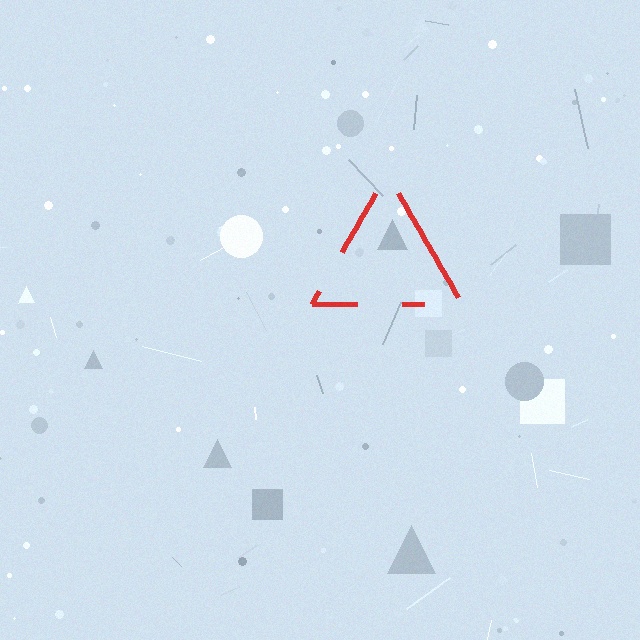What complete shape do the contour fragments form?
The contour fragments form a triangle.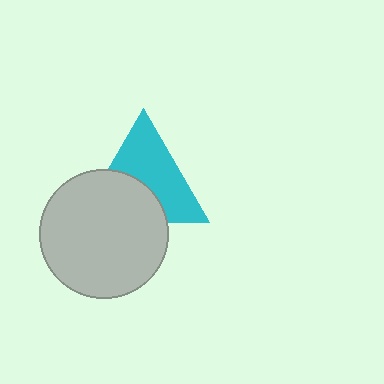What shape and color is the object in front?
The object in front is a light gray circle.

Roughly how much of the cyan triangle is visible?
About half of it is visible (roughly 58%).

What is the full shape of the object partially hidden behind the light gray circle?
The partially hidden object is a cyan triangle.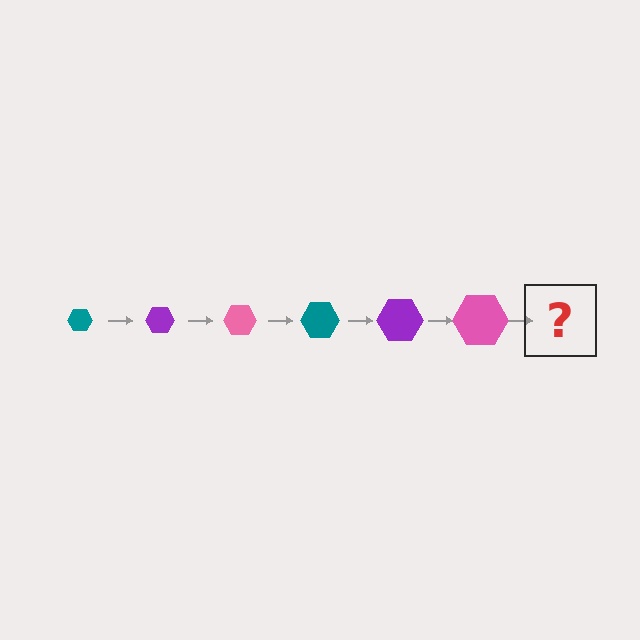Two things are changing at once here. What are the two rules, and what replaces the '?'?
The two rules are that the hexagon grows larger each step and the color cycles through teal, purple, and pink. The '?' should be a teal hexagon, larger than the previous one.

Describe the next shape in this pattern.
It should be a teal hexagon, larger than the previous one.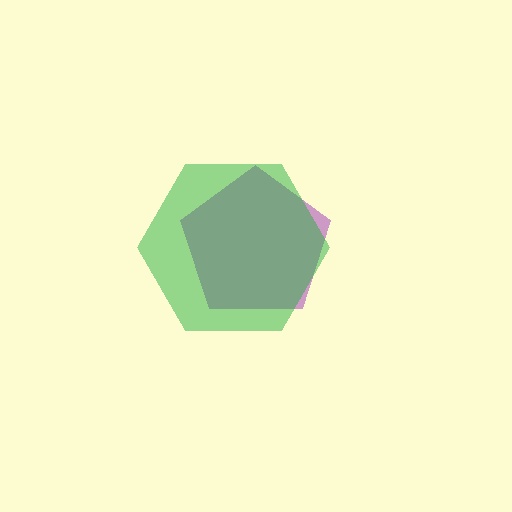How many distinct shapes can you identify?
There are 2 distinct shapes: a purple pentagon, a green hexagon.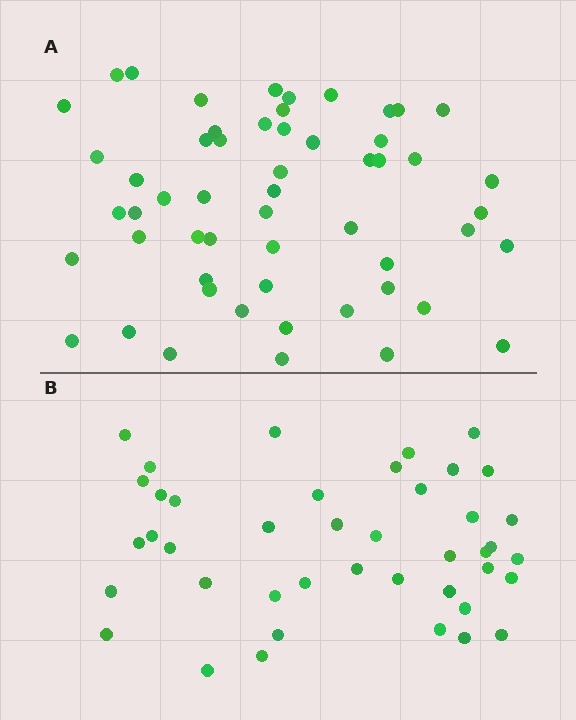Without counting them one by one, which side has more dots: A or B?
Region A (the top region) has more dots.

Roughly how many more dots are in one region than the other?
Region A has approximately 15 more dots than region B.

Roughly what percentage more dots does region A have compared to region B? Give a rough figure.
About 30% more.